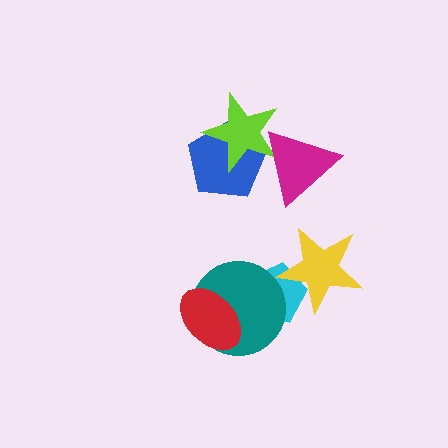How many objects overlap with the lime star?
2 objects overlap with the lime star.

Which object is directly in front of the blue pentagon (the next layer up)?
The lime star is directly in front of the blue pentagon.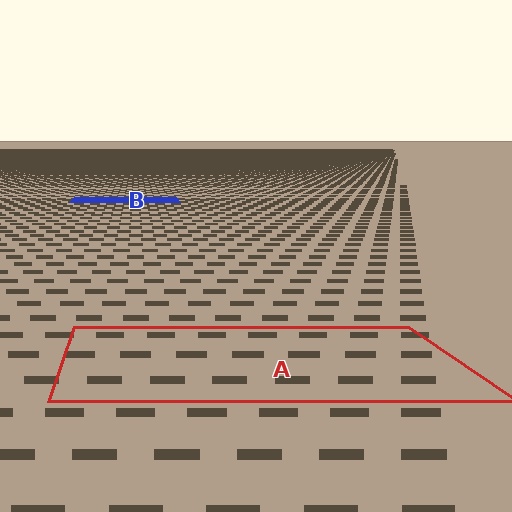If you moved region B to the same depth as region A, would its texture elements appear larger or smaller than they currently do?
They would appear larger. At a closer depth, the same texture elements are projected at a bigger on-screen size.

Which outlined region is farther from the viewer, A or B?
Region B is farther from the viewer — the texture elements inside it appear smaller and more densely packed.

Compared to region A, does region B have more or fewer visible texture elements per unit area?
Region B has more texture elements per unit area — they are packed more densely because it is farther away.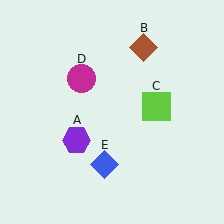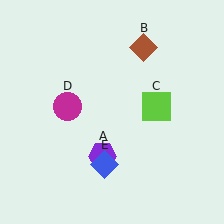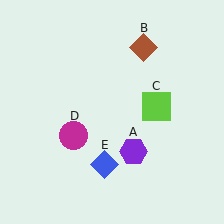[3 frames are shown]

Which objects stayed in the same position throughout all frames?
Brown diamond (object B) and lime square (object C) and blue diamond (object E) remained stationary.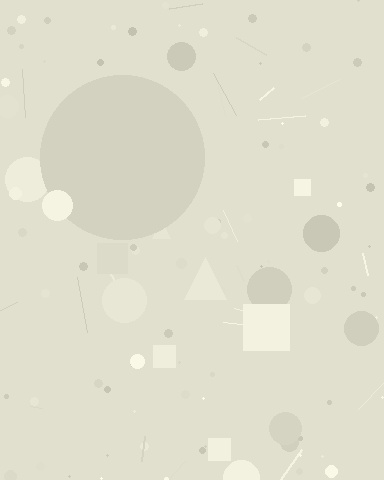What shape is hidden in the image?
A circle is hidden in the image.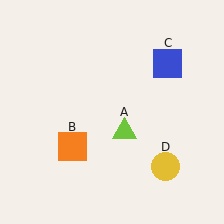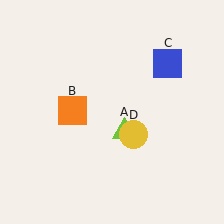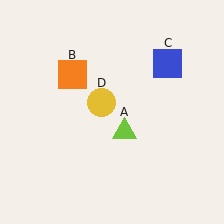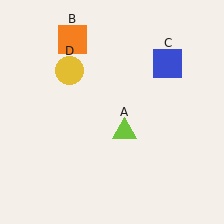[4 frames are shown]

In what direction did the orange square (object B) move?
The orange square (object B) moved up.